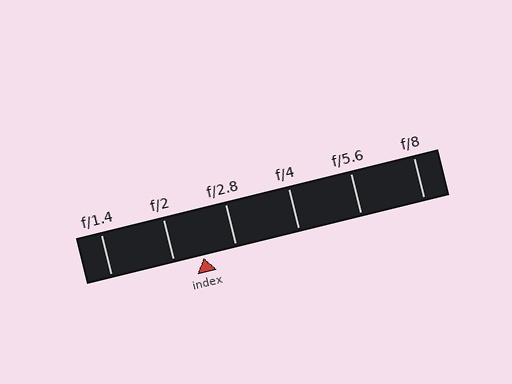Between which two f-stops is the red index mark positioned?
The index mark is between f/2 and f/2.8.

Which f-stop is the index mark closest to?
The index mark is closest to f/2.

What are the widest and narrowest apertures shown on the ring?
The widest aperture shown is f/1.4 and the narrowest is f/8.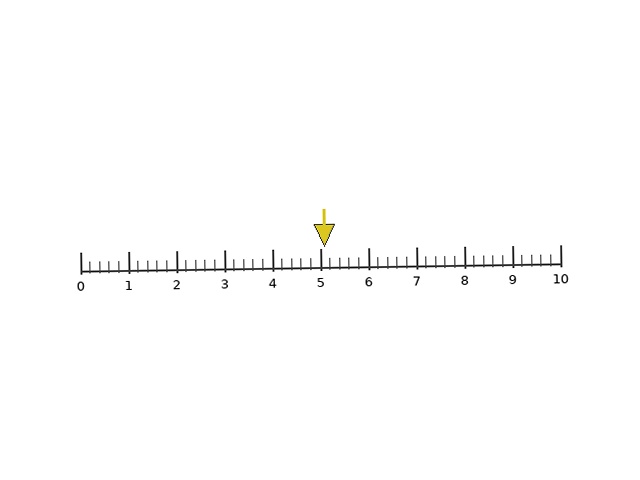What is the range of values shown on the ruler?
The ruler shows values from 0 to 10.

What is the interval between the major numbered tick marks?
The major tick marks are spaced 1 units apart.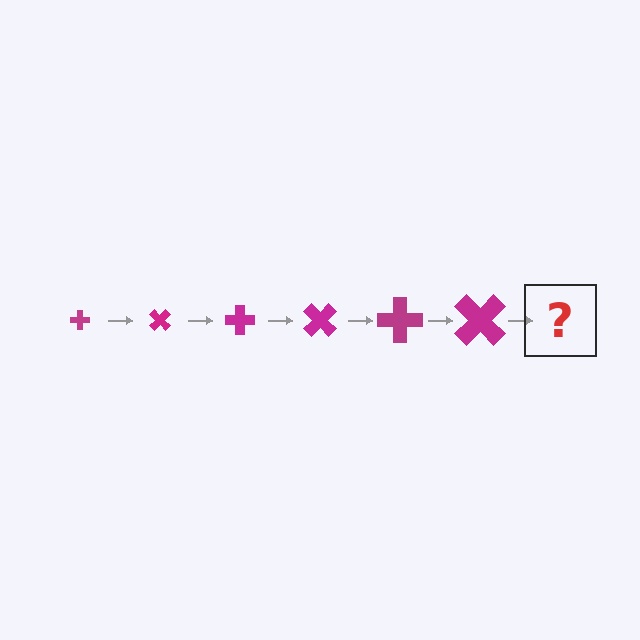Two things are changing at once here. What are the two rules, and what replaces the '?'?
The two rules are that the cross grows larger each step and it rotates 45 degrees each step. The '?' should be a cross, larger than the previous one and rotated 270 degrees from the start.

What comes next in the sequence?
The next element should be a cross, larger than the previous one and rotated 270 degrees from the start.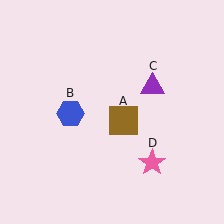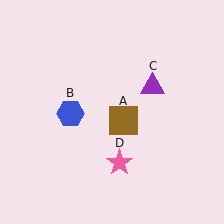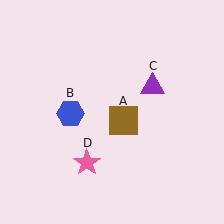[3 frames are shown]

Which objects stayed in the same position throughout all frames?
Brown square (object A) and blue hexagon (object B) and purple triangle (object C) remained stationary.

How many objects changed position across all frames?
1 object changed position: pink star (object D).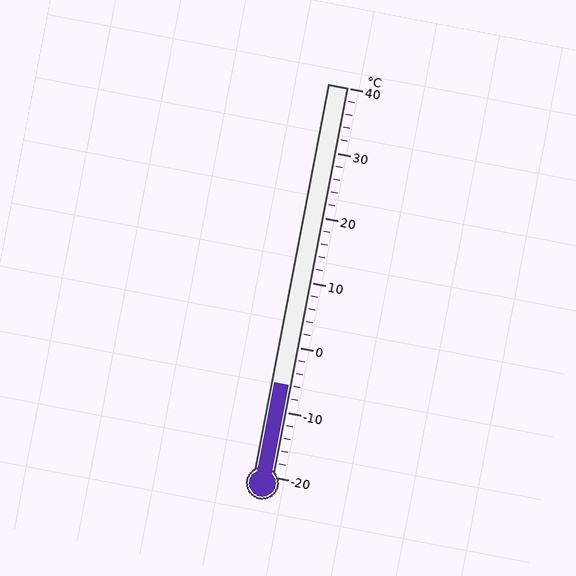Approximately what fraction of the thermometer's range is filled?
The thermometer is filled to approximately 25% of its range.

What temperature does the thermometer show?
The thermometer shows approximately -6°C.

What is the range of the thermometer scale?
The thermometer scale ranges from -20°C to 40°C.